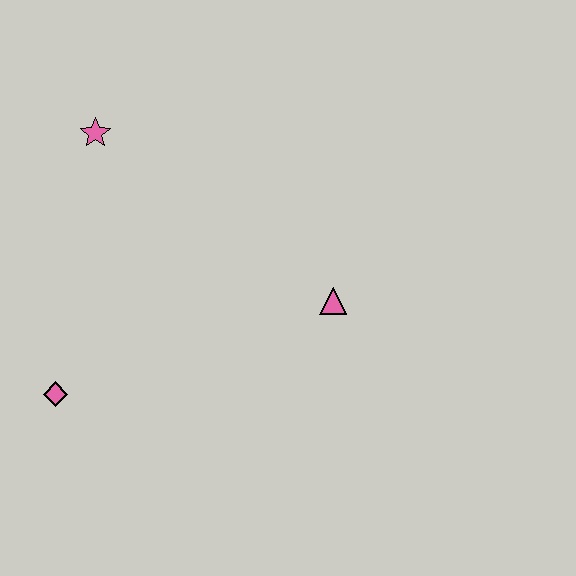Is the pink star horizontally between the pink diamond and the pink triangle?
Yes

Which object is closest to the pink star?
The pink diamond is closest to the pink star.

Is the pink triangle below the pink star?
Yes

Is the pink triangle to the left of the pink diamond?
No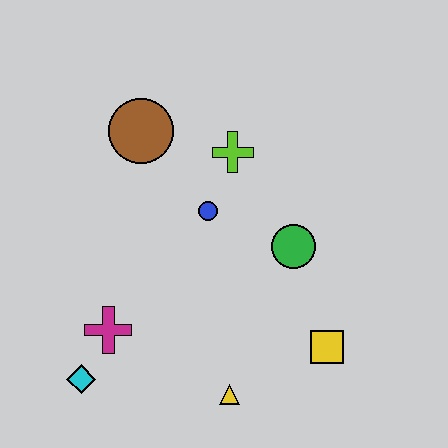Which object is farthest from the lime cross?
The cyan diamond is farthest from the lime cross.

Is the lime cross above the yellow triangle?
Yes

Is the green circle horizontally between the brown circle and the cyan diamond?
No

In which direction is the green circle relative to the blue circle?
The green circle is to the right of the blue circle.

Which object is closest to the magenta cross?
The cyan diamond is closest to the magenta cross.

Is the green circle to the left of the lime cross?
No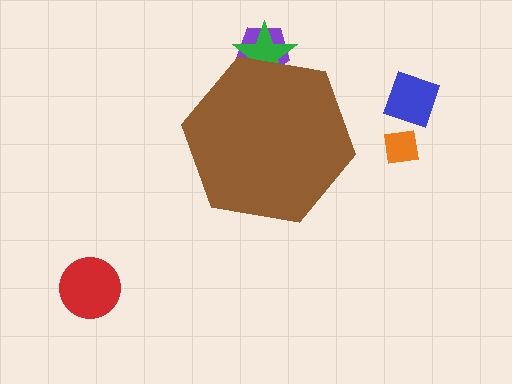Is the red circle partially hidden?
No, the red circle is fully visible.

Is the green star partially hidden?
Yes, the green star is partially hidden behind the brown hexagon.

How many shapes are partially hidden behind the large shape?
2 shapes are partially hidden.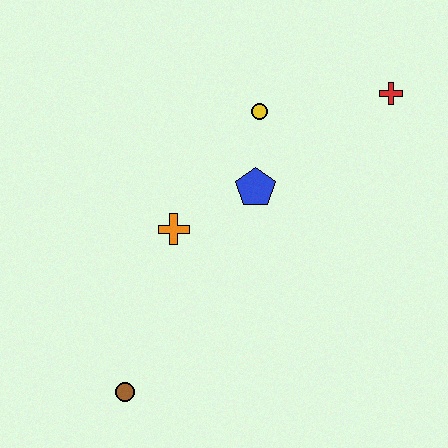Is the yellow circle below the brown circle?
No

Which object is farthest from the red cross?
The brown circle is farthest from the red cross.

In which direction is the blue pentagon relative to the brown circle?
The blue pentagon is above the brown circle.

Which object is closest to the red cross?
The yellow circle is closest to the red cross.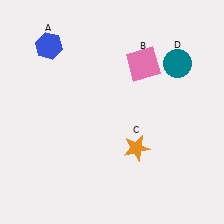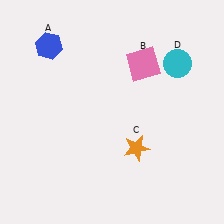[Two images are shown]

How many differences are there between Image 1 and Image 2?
There is 1 difference between the two images.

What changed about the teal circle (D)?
In Image 1, D is teal. In Image 2, it changed to cyan.